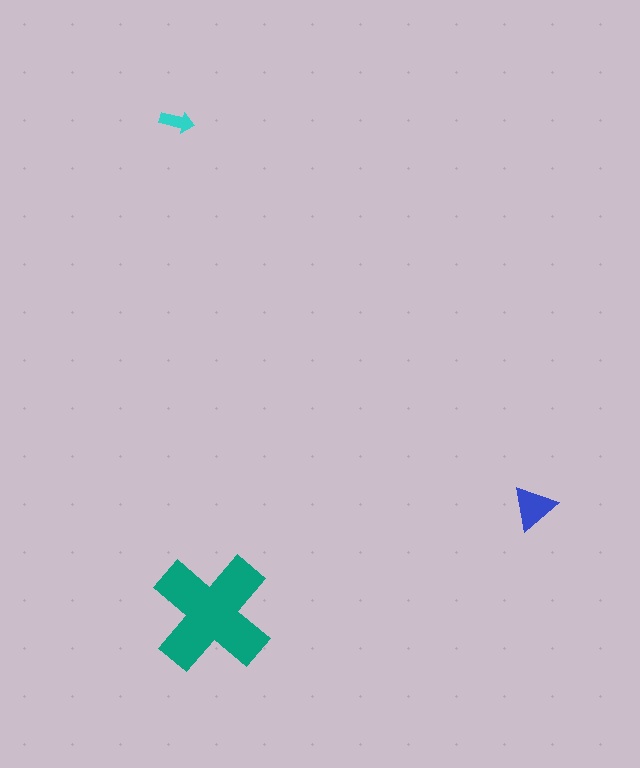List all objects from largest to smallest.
The teal cross, the blue triangle, the cyan arrow.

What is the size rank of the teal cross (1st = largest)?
1st.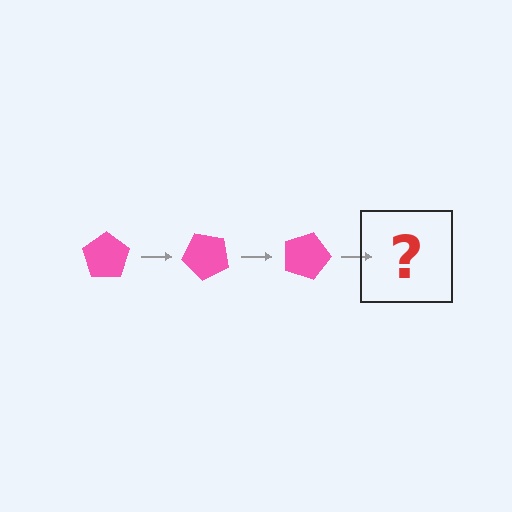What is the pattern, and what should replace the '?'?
The pattern is that the pentagon rotates 45 degrees each step. The '?' should be a pink pentagon rotated 135 degrees.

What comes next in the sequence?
The next element should be a pink pentagon rotated 135 degrees.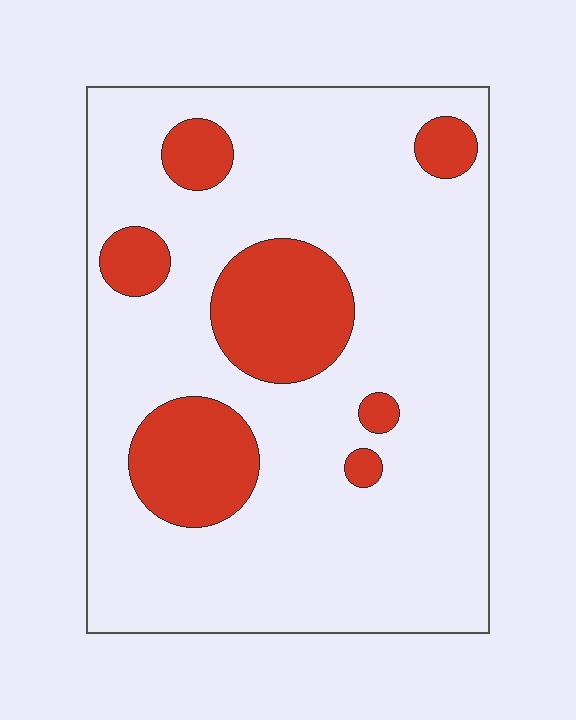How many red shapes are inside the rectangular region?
7.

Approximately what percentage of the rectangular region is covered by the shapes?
Approximately 20%.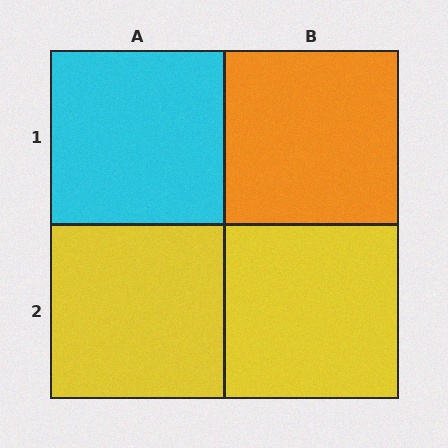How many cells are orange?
1 cell is orange.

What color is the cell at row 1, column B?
Orange.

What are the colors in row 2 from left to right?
Yellow, yellow.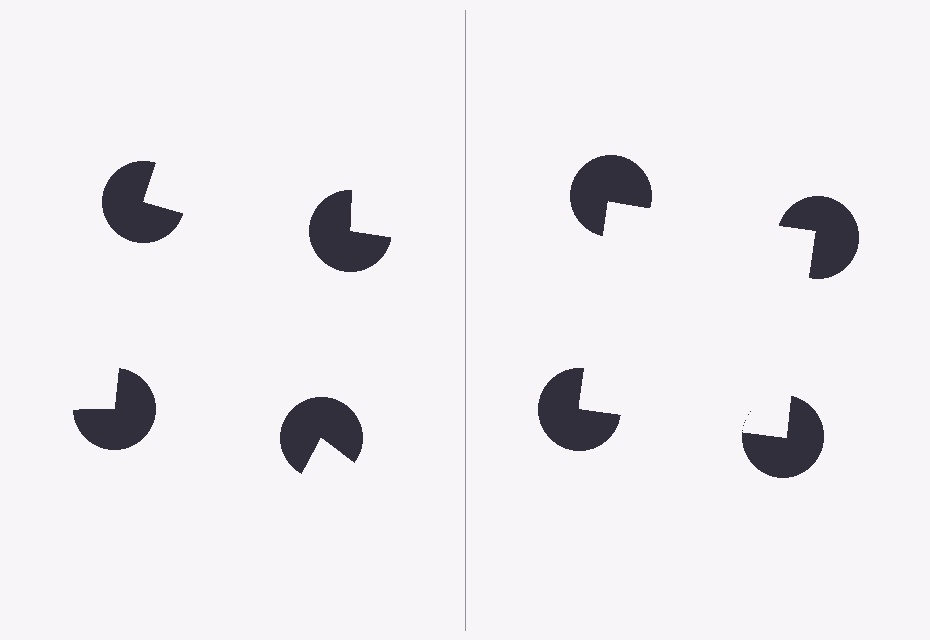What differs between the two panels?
The pac-man discs are positioned identically on both sides; only the wedge orientations differ. On the right they align to a square; on the left they are misaligned.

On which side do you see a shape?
An illusory square appears on the right side. On the left side the wedge cuts are rotated, so no coherent shape forms.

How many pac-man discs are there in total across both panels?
8 — 4 on each side.